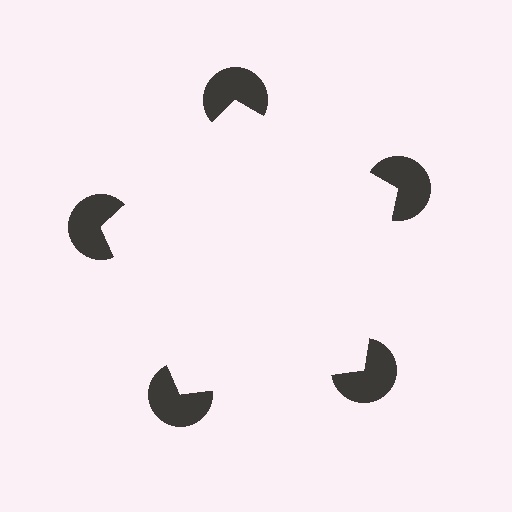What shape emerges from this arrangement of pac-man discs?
An illusory pentagon — its edges are inferred from the aligned wedge cuts in the pac-man discs, not physically drawn.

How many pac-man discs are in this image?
There are 5 — one at each vertex of the illusory pentagon.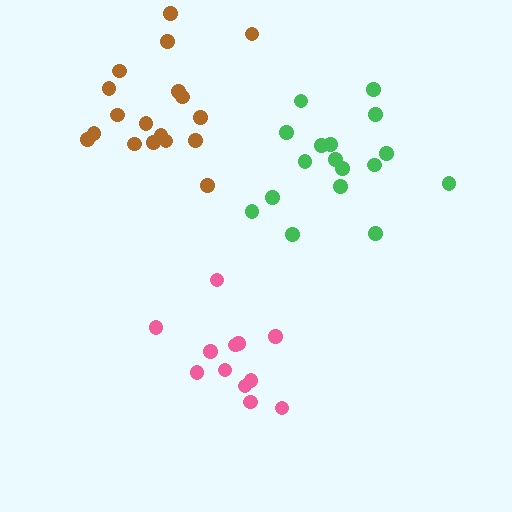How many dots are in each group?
Group 1: 18 dots, Group 2: 12 dots, Group 3: 17 dots (47 total).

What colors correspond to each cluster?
The clusters are colored: brown, pink, green.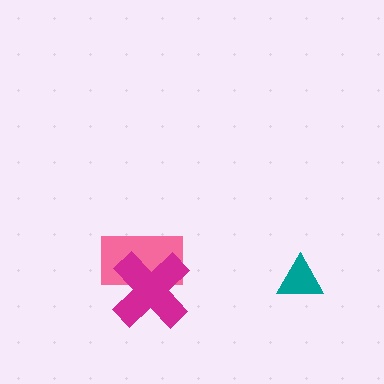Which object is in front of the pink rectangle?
The magenta cross is in front of the pink rectangle.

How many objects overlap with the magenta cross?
1 object overlaps with the magenta cross.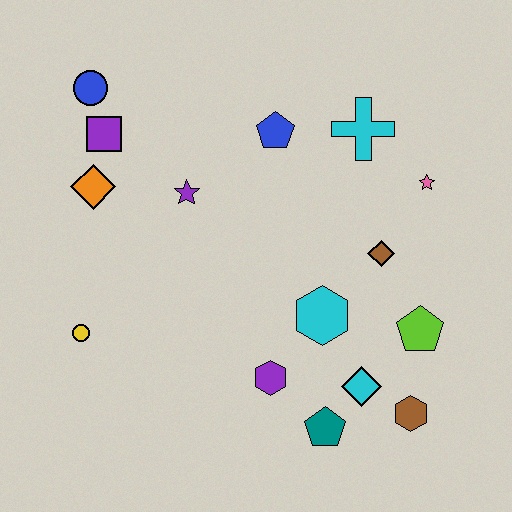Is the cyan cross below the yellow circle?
No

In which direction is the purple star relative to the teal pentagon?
The purple star is above the teal pentagon.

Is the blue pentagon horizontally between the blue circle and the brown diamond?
Yes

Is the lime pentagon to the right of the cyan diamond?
Yes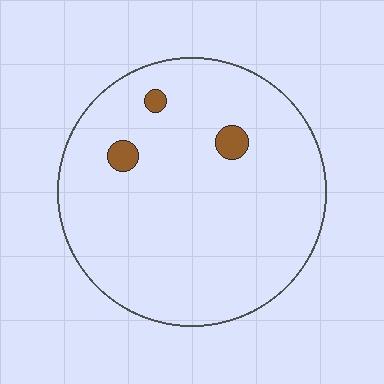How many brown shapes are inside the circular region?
3.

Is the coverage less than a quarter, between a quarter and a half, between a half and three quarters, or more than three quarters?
Less than a quarter.